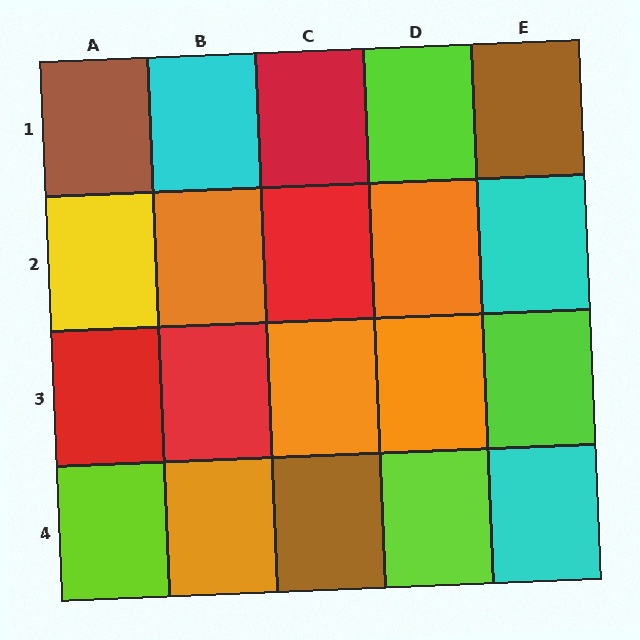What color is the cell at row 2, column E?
Cyan.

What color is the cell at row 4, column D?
Lime.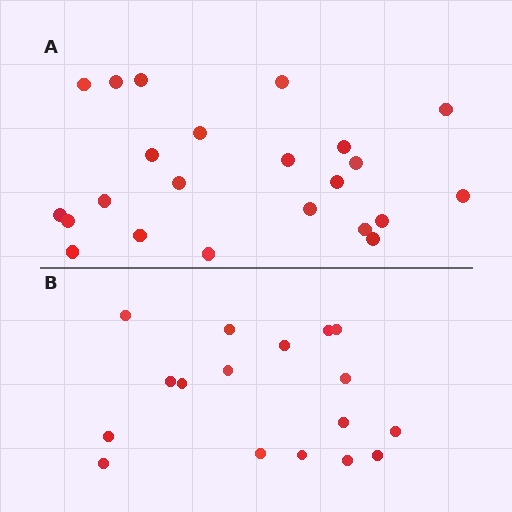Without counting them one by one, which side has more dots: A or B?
Region A (the top region) has more dots.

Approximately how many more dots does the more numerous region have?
Region A has about 6 more dots than region B.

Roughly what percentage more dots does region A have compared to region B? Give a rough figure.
About 35% more.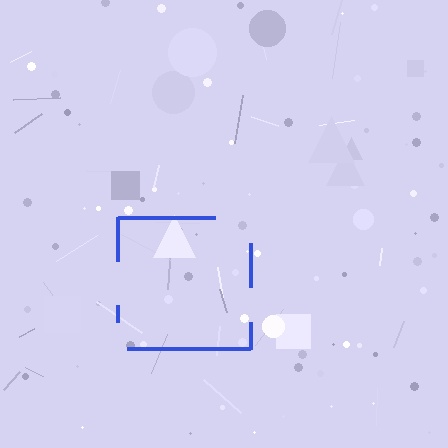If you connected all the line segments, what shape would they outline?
They would outline a square.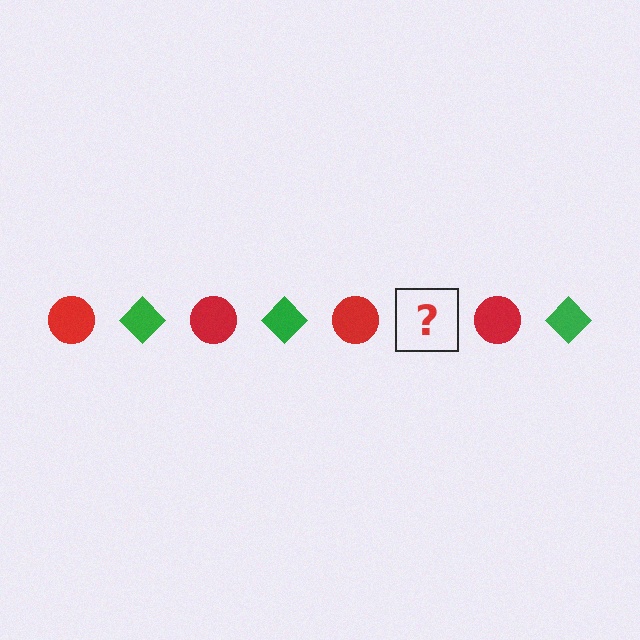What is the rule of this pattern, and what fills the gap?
The rule is that the pattern alternates between red circle and green diamond. The gap should be filled with a green diamond.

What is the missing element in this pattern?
The missing element is a green diamond.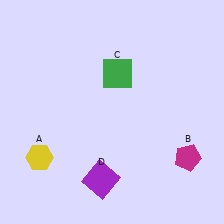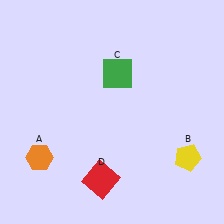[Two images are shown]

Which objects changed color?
A changed from yellow to orange. B changed from magenta to yellow. D changed from purple to red.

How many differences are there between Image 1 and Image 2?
There are 3 differences between the two images.